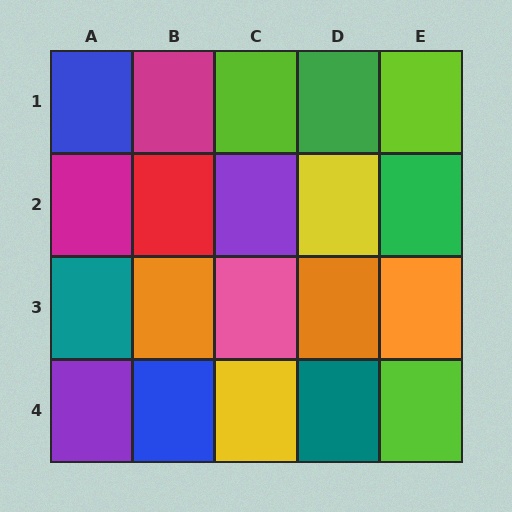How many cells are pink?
1 cell is pink.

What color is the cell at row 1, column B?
Magenta.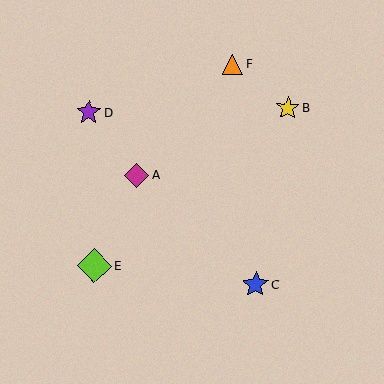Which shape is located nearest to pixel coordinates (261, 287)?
The blue star (labeled C) at (256, 285) is nearest to that location.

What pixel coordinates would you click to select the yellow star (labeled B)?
Click at (288, 108) to select the yellow star B.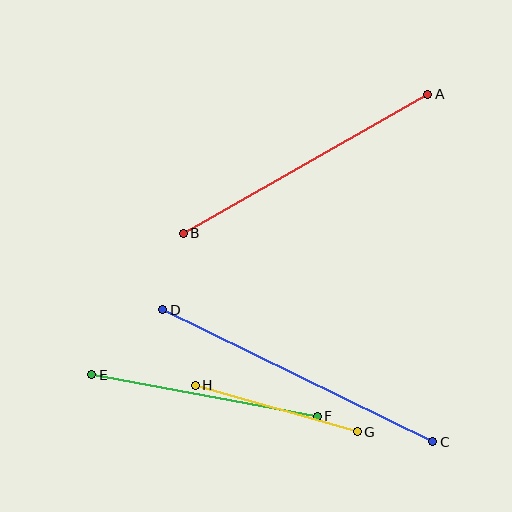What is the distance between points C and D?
The distance is approximately 300 pixels.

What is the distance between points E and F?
The distance is approximately 230 pixels.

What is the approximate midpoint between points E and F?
The midpoint is at approximately (204, 396) pixels.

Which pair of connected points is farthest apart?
Points C and D are farthest apart.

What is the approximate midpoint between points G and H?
The midpoint is at approximately (276, 409) pixels.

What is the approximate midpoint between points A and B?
The midpoint is at approximately (306, 164) pixels.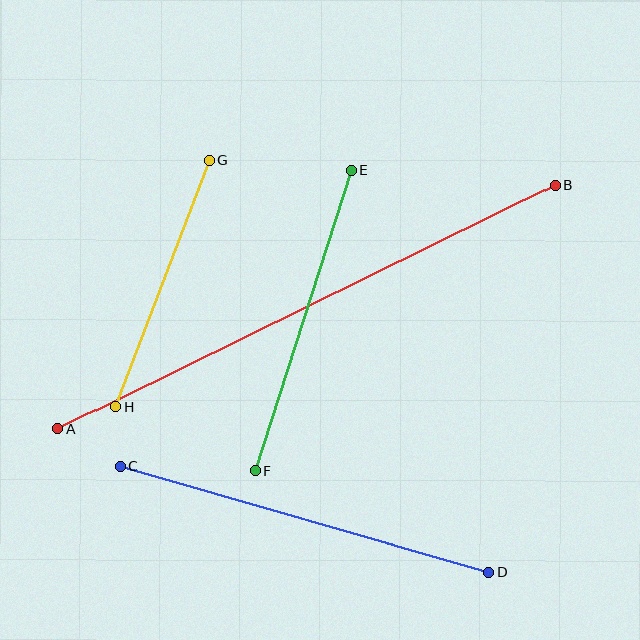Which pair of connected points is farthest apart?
Points A and B are farthest apart.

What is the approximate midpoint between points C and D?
The midpoint is at approximately (305, 519) pixels.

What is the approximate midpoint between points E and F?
The midpoint is at approximately (303, 320) pixels.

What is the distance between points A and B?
The distance is approximately 555 pixels.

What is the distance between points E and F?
The distance is approximately 316 pixels.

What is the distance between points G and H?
The distance is approximately 264 pixels.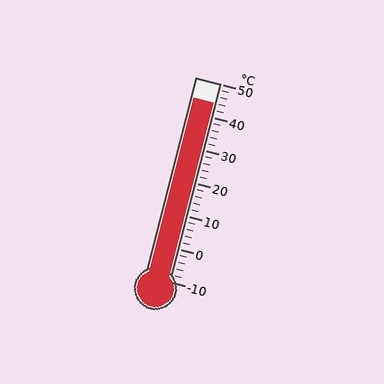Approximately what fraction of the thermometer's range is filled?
The thermometer is filled to approximately 90% of its range.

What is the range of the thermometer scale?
The thermometer scale ranges from -10°C to 50°C.